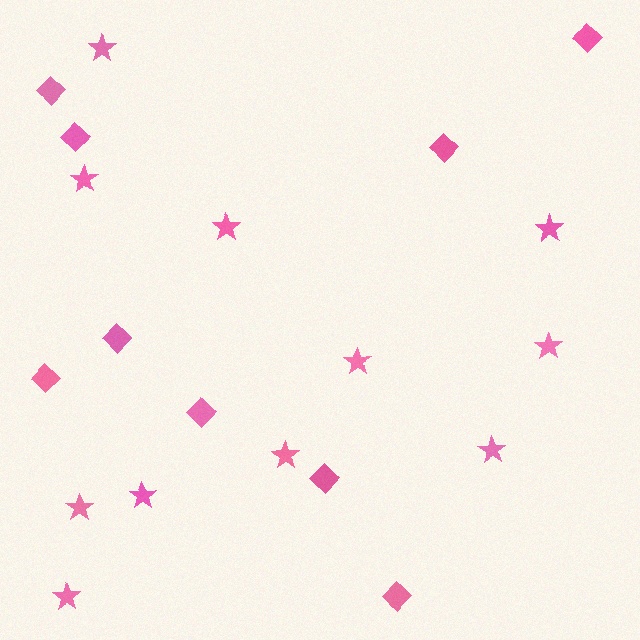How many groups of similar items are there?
There are 2 groups: one group of diamonds (9) and one group of stars (11).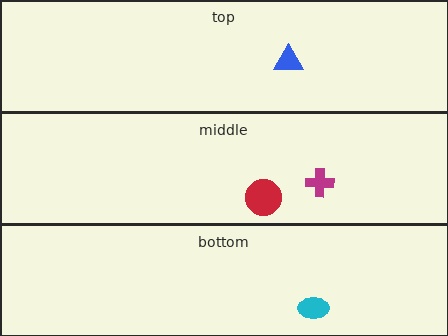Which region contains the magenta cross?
The middle region.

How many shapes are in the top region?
1.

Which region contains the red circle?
The middle region.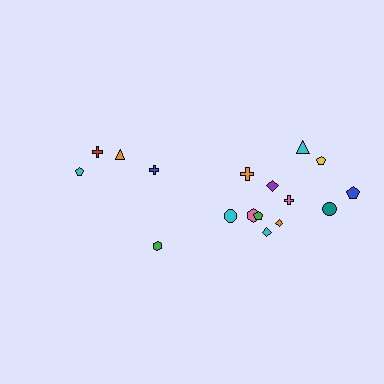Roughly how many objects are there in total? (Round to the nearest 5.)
Roughly 15 objects in total.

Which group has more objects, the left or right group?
The right group.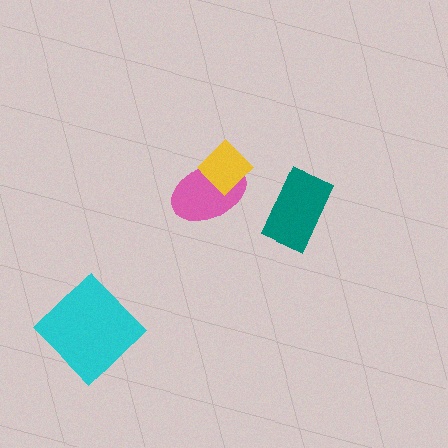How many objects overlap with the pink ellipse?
1 object overlaps with the pink ellipse.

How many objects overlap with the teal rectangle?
0 objects overlap with the teal rectangle.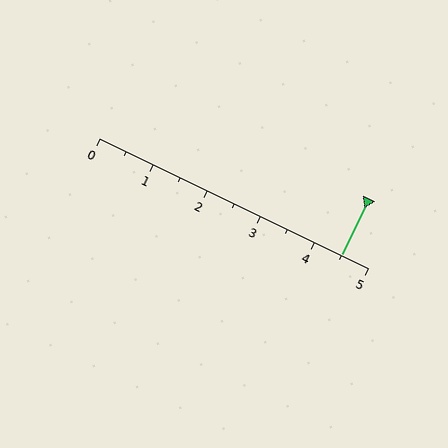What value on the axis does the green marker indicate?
The marker indicates approximately 4.5.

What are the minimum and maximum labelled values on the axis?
The axis runs from 0 to 5.